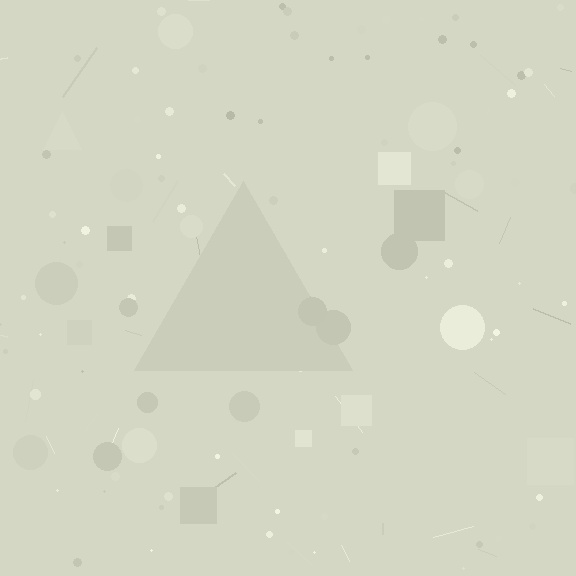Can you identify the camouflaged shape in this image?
The camouflaged shape is a triangle.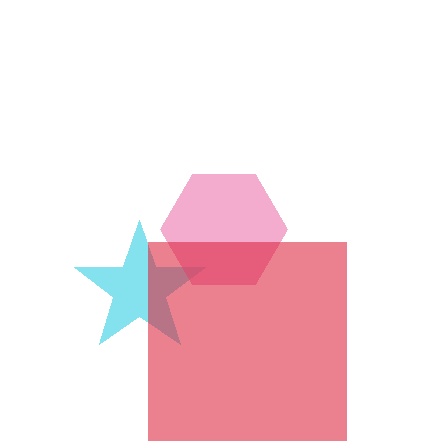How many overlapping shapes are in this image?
There are 3 overlapping shapes in the image.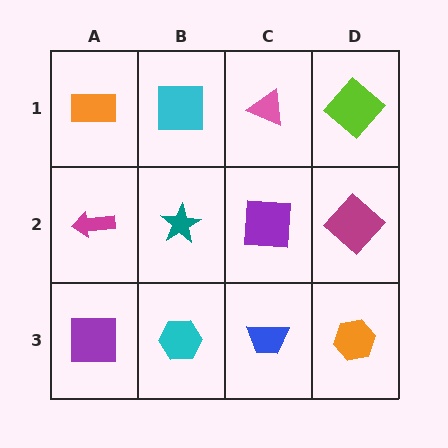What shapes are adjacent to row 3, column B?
A teal star (row 2, column B), a purple square (row 3, column A), a blue trapezoid (row 3, column C).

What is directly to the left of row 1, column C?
A cyan square.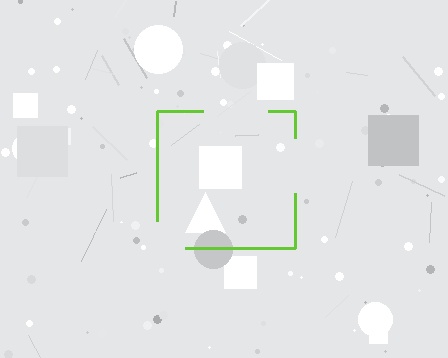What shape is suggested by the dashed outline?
The dashed outline suggests a square.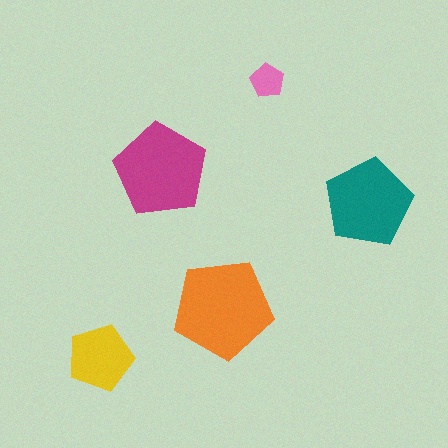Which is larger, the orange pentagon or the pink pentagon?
The orange one.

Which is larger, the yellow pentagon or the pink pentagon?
The yellow one.